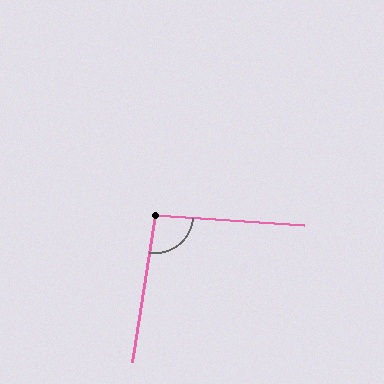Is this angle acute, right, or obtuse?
It is obtuse.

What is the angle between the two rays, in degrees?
Approximately 95 degrees.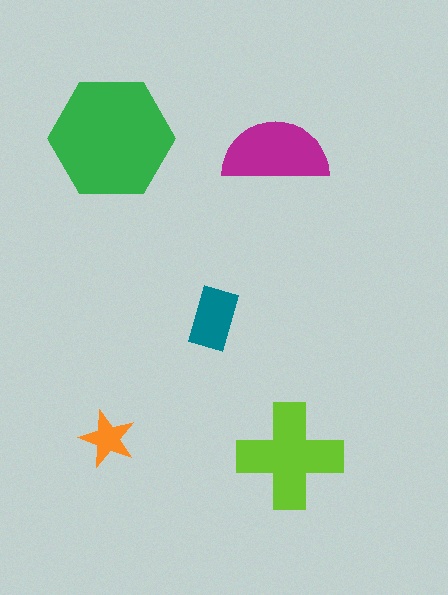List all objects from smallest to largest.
The orange star, the teal rectangle, the magenta semicircle, the lime cross, the green hexagon.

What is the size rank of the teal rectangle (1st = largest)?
4th.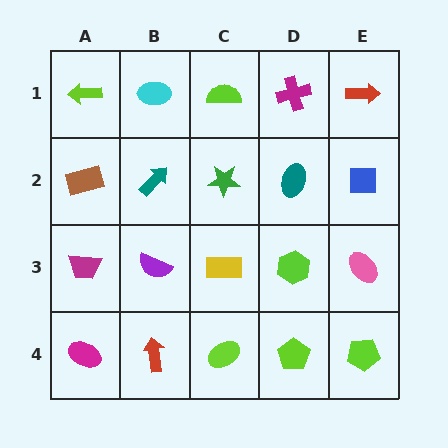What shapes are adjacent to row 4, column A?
A magenta trapezoid (row 3, column A), a red arrow (row 4, column B).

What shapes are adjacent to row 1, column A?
A brown rectangle (row 2, column A), a cyan ellipse (row 1, column B).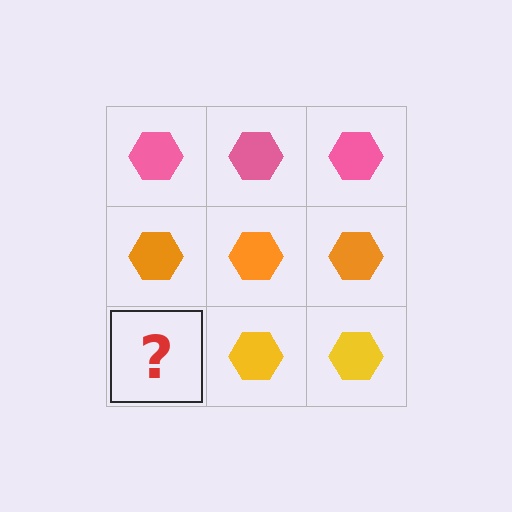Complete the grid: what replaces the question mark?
The question mark should be replaced with a yellow hexagon.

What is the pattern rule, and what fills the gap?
The rule is that each row has a consistent color. The gap should be filled with a yellow hexagon.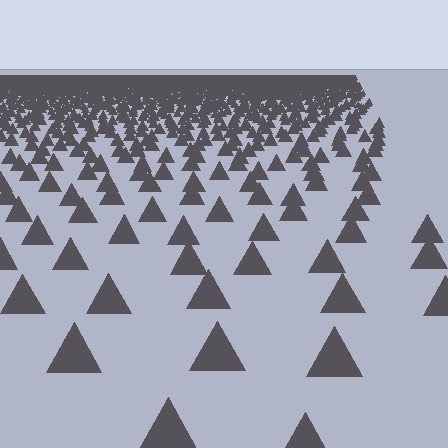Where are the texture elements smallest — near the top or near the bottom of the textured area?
Near the top.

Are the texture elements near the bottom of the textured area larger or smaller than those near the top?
Larger. Near the bottom, elements are closer to the viewer and appear at a bigger on-screen size.